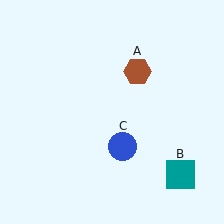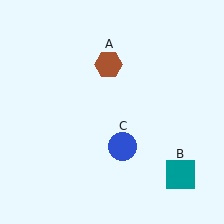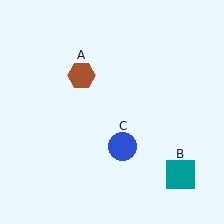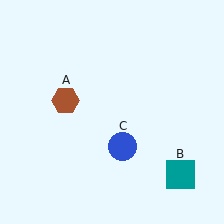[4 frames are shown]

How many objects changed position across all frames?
1 object changed position: brown hexagon (object A).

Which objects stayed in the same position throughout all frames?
Teal square (object B) and blue circle (object C) remained stationary.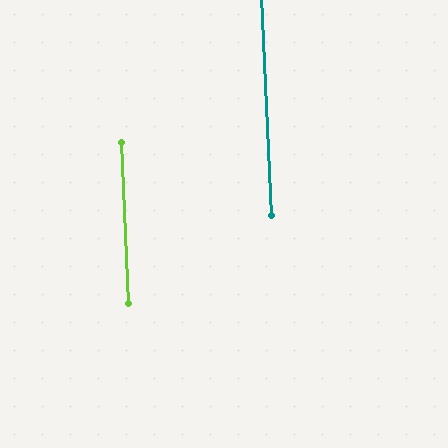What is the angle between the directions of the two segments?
Approximately 0 degrees.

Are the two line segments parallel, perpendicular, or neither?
Parallel — their directions differ by only 0.1°.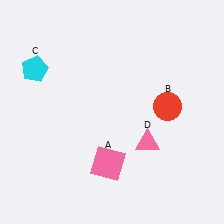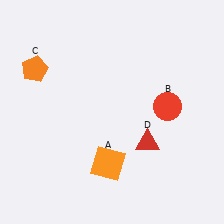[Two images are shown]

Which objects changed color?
A changed from pink to orange. C changed from cyan to orange. D changed from pink to red.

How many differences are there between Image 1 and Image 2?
There are 3 differences between the two images.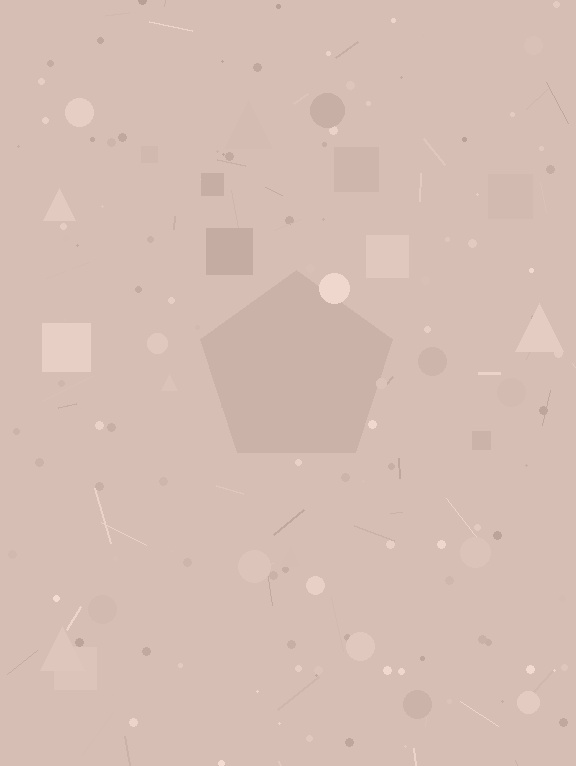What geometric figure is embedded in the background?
A pentagon is embedded in the background.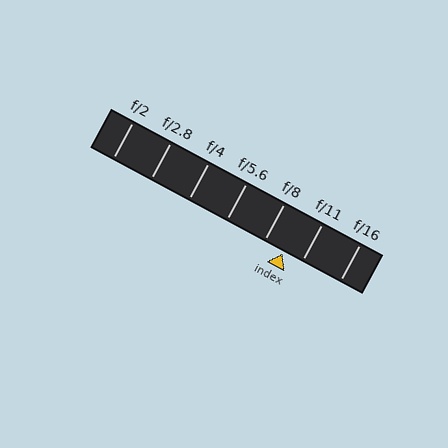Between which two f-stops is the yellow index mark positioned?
The index mark is between f/8 and f/11.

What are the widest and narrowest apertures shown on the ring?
The widest aperture shown is f/2 and the narrowest is f/16.